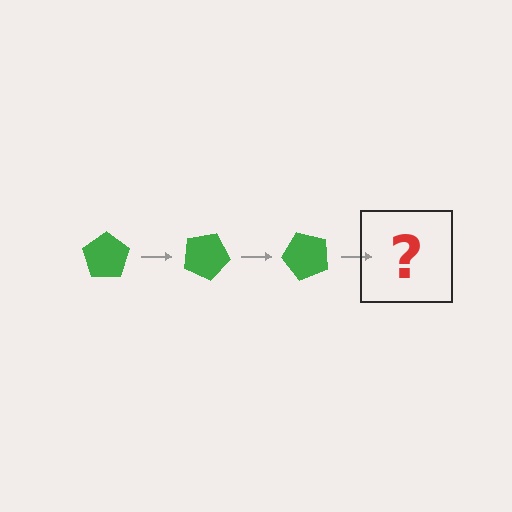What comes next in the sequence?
The next element should be a green pentagon rotated 75 degrees.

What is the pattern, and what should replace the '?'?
The pattern is that the pentagon rotates 25 degrees each step. The '?' should be a green pentagon rotated 75 degrees.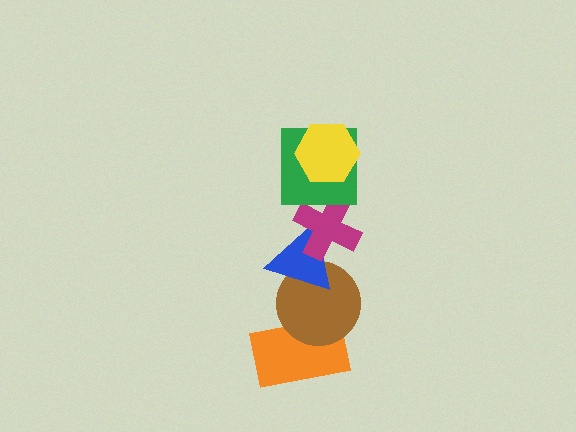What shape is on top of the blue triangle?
The magenta cross is on top of the blue triangle.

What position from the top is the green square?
The green square is 2nd from the top.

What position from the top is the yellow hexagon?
The yellow hexagon is 1st from the top.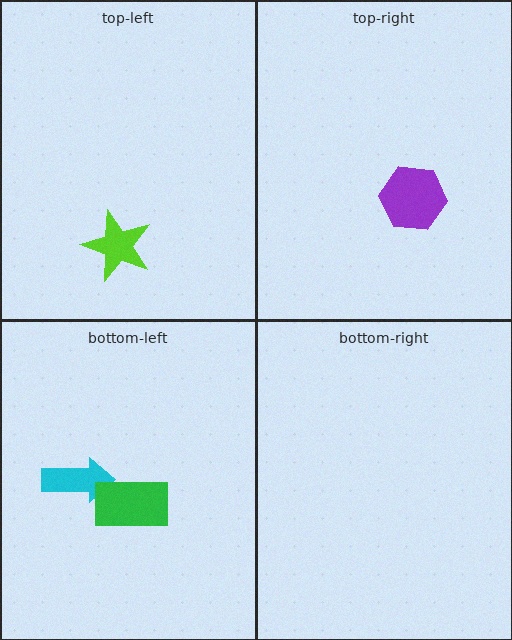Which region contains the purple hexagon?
The top-right region.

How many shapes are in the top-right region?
1.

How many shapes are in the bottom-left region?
2.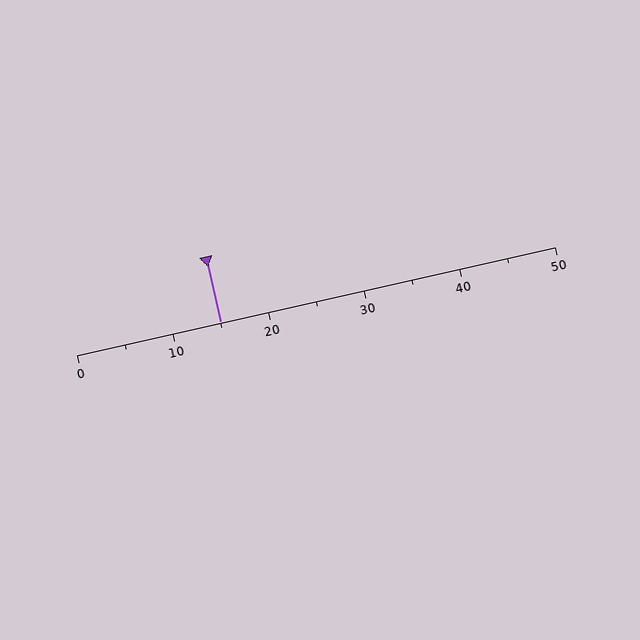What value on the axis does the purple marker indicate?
The marker indicates approximately 15.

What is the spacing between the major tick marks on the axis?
The major ticks are spaced 10 apart.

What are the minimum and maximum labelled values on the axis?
The axis runs from 0 to 50.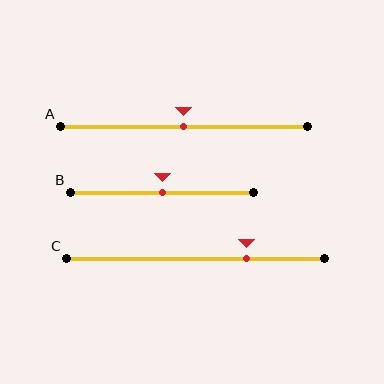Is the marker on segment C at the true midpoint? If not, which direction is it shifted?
No, the marker on segment C is shifted to the right by about 20% of the segment length.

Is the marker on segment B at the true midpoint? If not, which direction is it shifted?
Yes, the marker on segment B is at the true midpoint.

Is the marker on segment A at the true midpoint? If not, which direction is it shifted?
Yes, the marker on segment A is at the true midpoint.